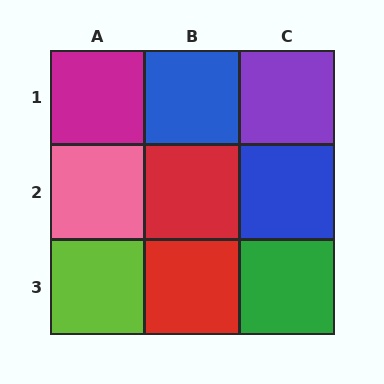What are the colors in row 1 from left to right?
Magenta, blue, purple.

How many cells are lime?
1 cell is lime.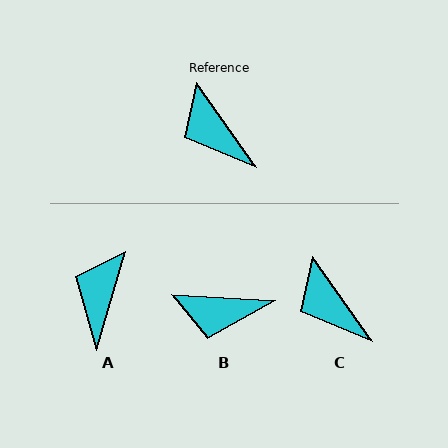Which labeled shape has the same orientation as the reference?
C.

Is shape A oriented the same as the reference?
No, it is off by about 52 degrees.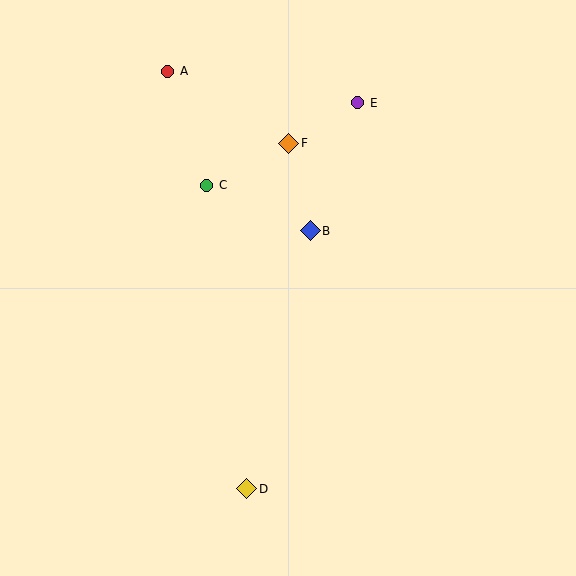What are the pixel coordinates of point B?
Point B is at (310, 231).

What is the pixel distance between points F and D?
The distance between F and D is 348 pixels.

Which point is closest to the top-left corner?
Point A is closest to the top-left corner.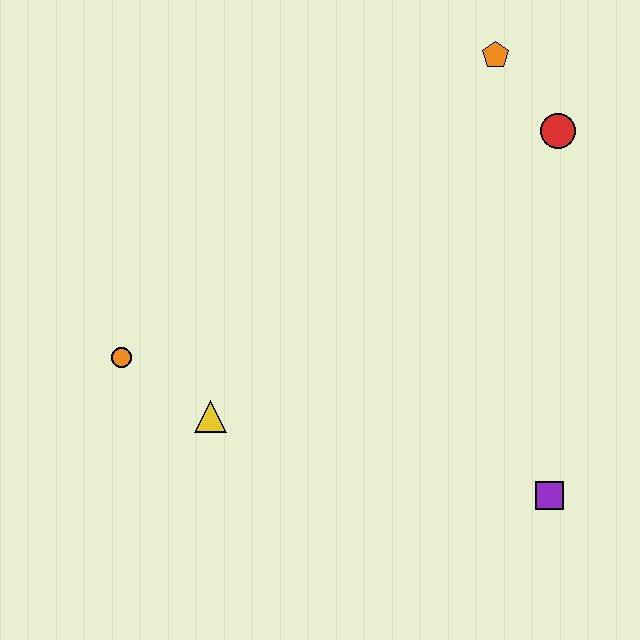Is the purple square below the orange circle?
Yes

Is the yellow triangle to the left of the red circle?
Yes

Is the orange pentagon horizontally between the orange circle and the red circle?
Yes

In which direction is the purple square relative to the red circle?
The purple square is below the red circle.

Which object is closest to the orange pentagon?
The red circle is closest to the orange pentagon.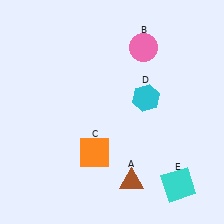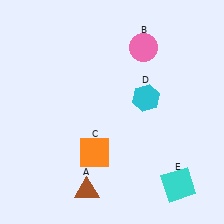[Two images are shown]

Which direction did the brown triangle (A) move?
The brown triangle (A) moved left.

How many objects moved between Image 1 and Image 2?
1 object moved between the two images.